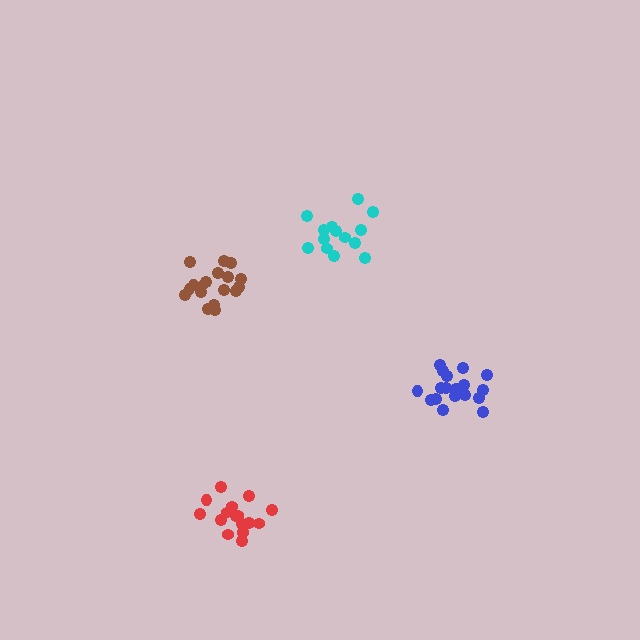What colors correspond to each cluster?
The clusters are colored: brown, cyan, red, blue.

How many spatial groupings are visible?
There are 4 spatial groupings.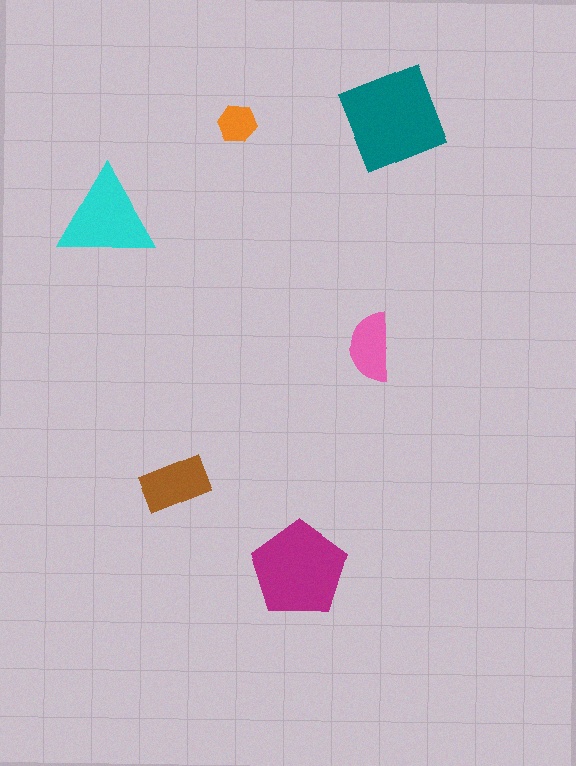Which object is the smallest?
The orange hexagon.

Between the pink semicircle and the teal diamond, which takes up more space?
The teal diamond.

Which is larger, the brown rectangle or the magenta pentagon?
The magenta pentagon.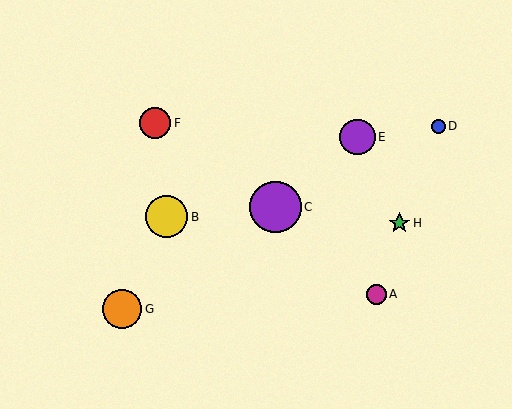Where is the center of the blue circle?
The center of the blue circle is at (438, 126).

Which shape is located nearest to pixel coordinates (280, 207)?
The purple circle (labeled C) at (276, 207) is nearest to that location.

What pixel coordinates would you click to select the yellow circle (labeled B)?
Click at (167, 217) to select the yellow circle B.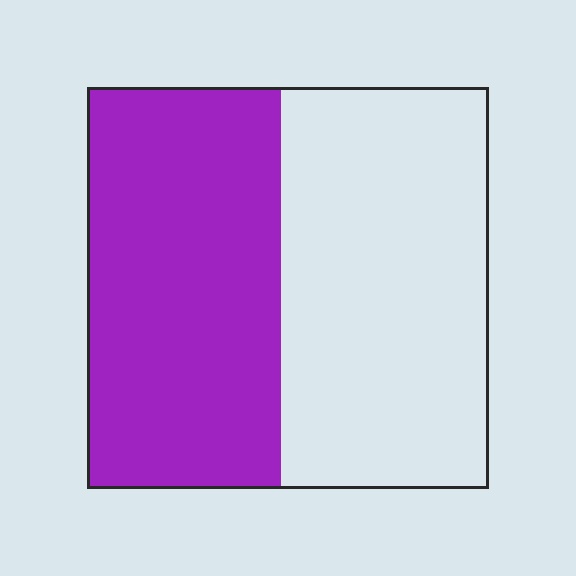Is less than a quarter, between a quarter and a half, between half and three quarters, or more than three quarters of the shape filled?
Between a quarter and a half.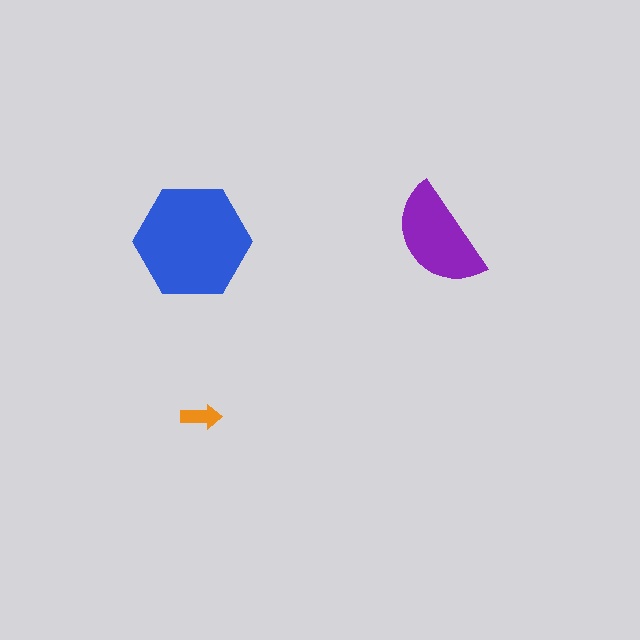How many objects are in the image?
There are 3 objects in the image.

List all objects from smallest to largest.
The orange arrow, the purple semicircle, the blue hexagon.